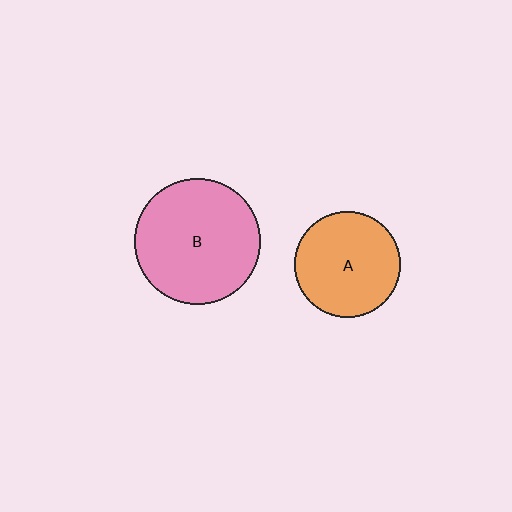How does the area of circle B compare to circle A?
Approximately 1.4 times.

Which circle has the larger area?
Circle B (pink).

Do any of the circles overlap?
No, none of the circles overlap.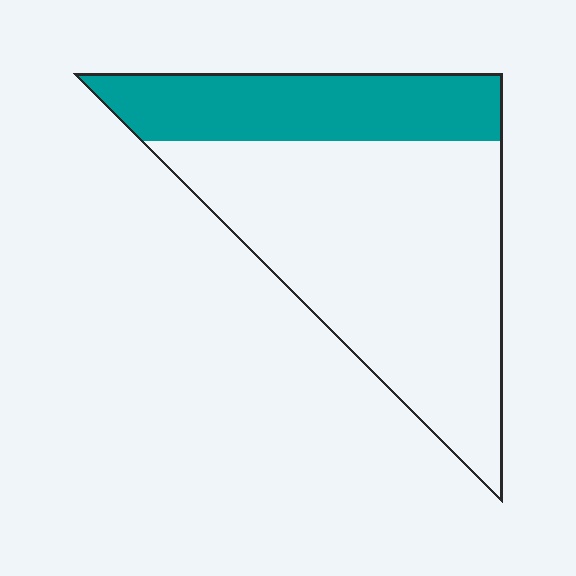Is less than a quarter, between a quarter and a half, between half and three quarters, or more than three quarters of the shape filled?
Between a quarter and a half.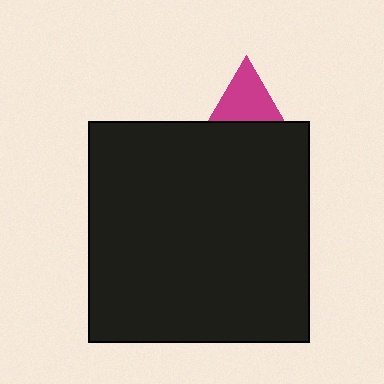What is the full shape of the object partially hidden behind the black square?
The partially hidden object is a magenta triangle.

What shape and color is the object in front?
The object in front is a black square.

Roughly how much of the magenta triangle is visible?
A small part of it is visible (roughly 39%).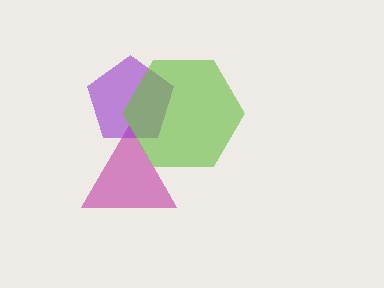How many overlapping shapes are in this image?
There are 3 overlapping shapes in the image.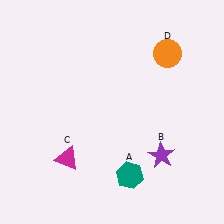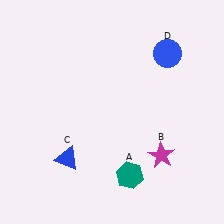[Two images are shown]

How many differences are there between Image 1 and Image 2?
There are 3 differences between the two images.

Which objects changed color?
B changed from purple to magenta. C changed from magenta to blue. D changed from orange to blue.